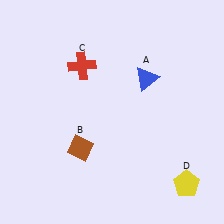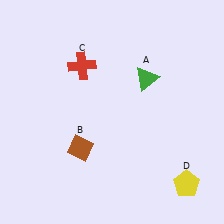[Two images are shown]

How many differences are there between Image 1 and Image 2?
There is 1 difference between the two images.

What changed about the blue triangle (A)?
In Image 1, A is blue. In Image 2, it changed to green.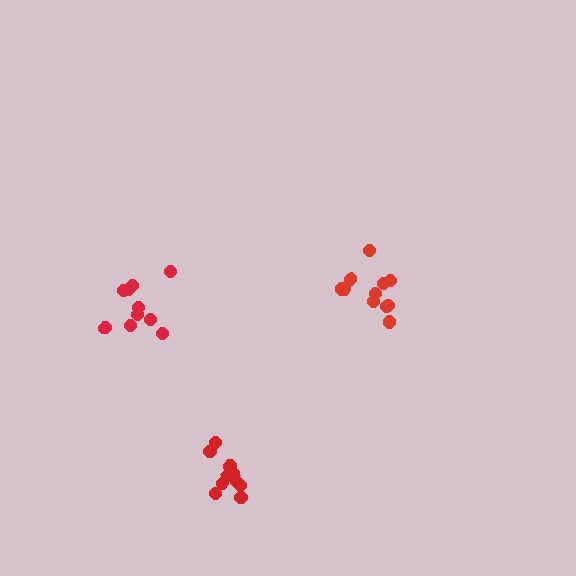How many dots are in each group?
Group 1: 10 dots, Group 2: 11 dots, Group 3: 10 dots (31 total).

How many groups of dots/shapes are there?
There are 3 groups.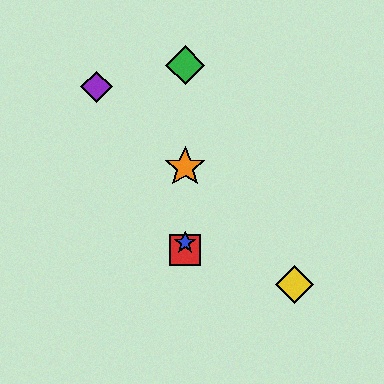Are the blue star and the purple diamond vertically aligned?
No, the blue star is at x≈185 and the purple diamond is at x≈97.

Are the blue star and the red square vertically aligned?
Yes, both are at x≈185.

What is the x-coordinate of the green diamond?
The green diamond is at x≈185.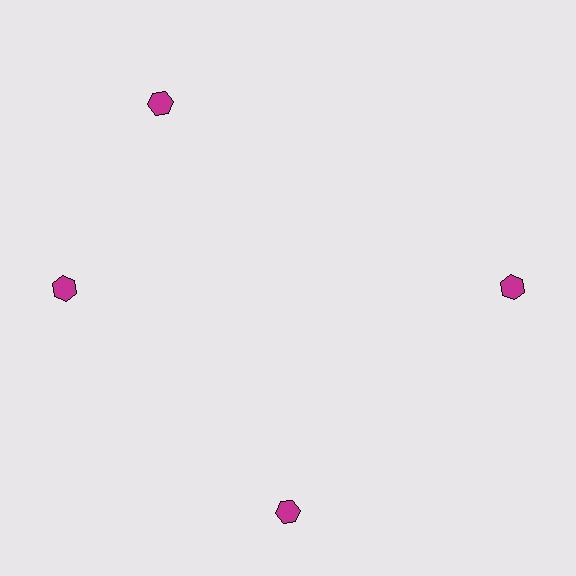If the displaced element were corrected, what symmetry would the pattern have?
It would have 4-fold rotational symmetry — the pattern would map onto itself every 90 degrees.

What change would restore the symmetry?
The symmetry would be restored by rotating it back into even spacing with its neighbors so that all 4 hexagons sit at equal angles and equal distance from the center.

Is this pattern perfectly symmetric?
No. The 4 magenta hexagons are arranged in a ring, but one element near the 12 o'clock position is rotated out of alignment along the ring, breaking the 4-fold rotational symmetry.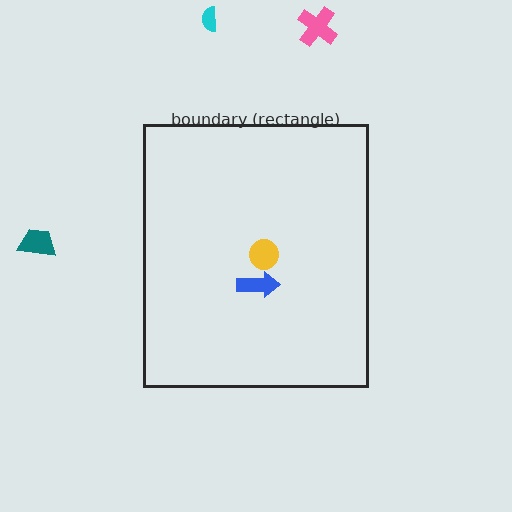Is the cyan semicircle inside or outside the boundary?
Outside.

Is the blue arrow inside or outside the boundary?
Inside.